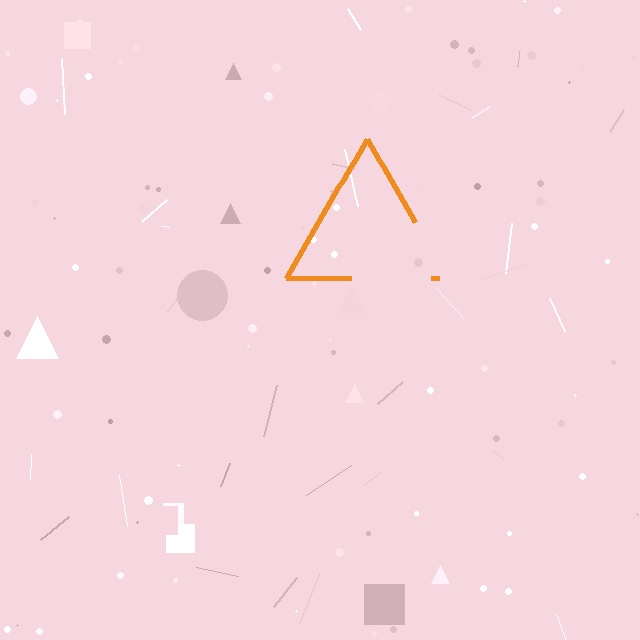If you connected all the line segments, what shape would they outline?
They would outline a triangle.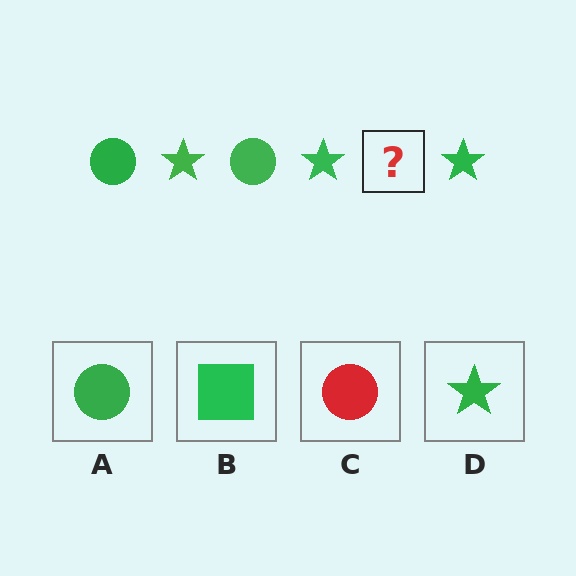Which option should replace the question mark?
Option A.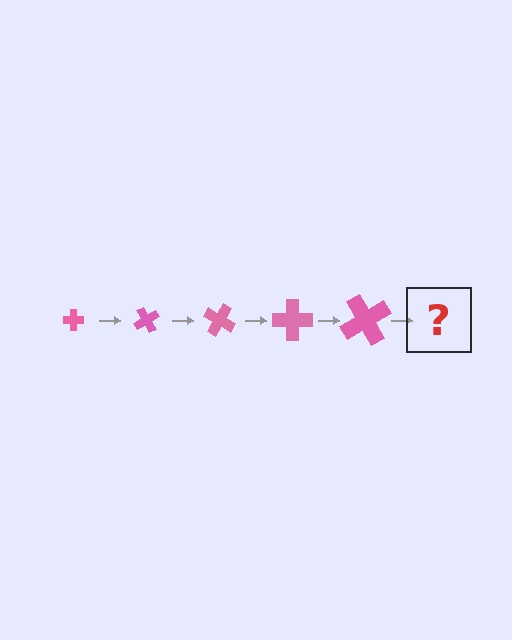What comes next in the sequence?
The next element should be a cross, larger than the previous one and rotated 300 degrees from the start.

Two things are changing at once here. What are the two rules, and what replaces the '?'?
The two rules are that the cross grows larger each step and it rotates 60 degrees each step. The '?' should be a cross, larger than the previous one and rotated 300 degrees from the start.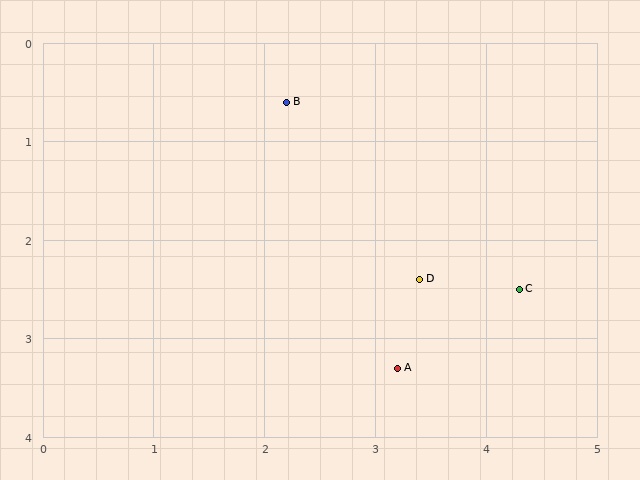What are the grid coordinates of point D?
Point D is at approximately (3.4, 2.4).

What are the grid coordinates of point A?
Point A is at approximately (3.2, 3.3).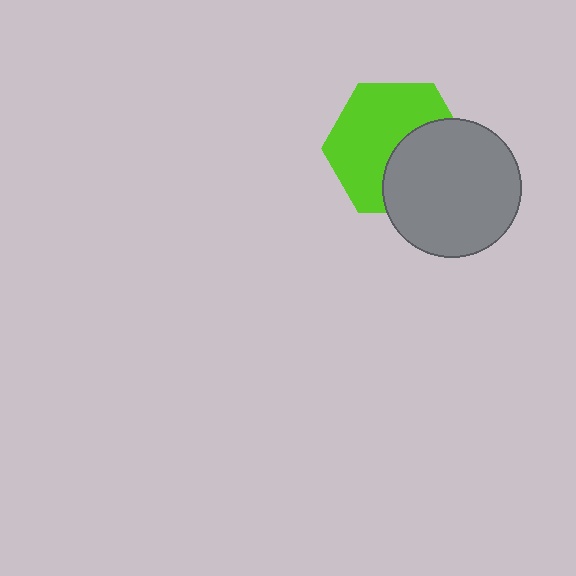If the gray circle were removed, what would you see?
You would see the complete lime hexagon.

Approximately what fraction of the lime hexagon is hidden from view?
Roughly 40% of the lime hexagon is hidden behind the gray circle.